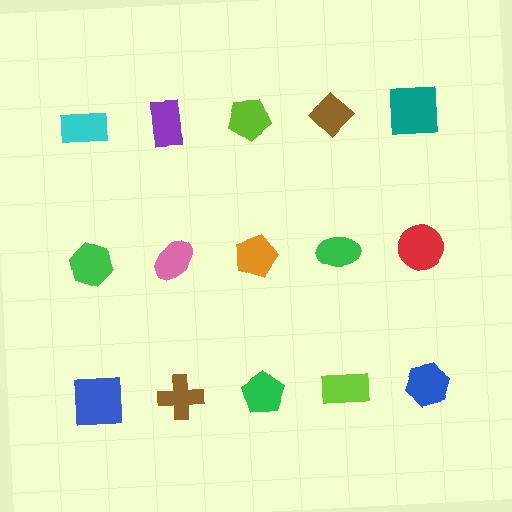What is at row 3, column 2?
A brown cross.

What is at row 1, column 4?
A brown diamond.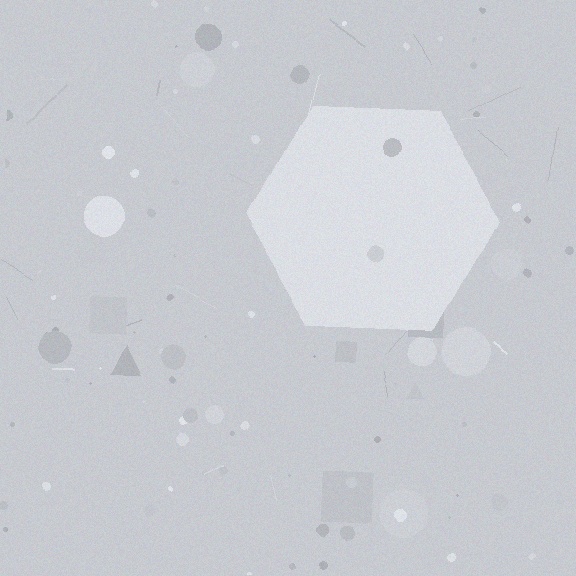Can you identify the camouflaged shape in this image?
The camouflaged shape is a hexagon.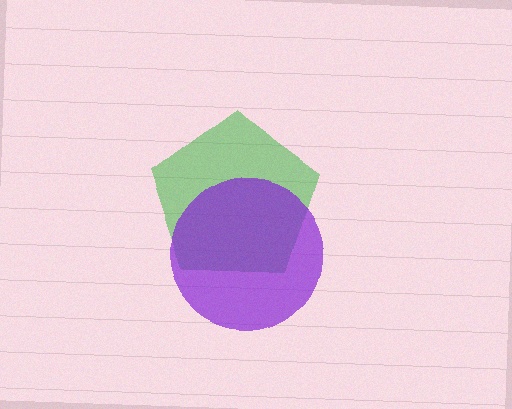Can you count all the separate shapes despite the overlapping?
Yes, there are 2 separate shapes.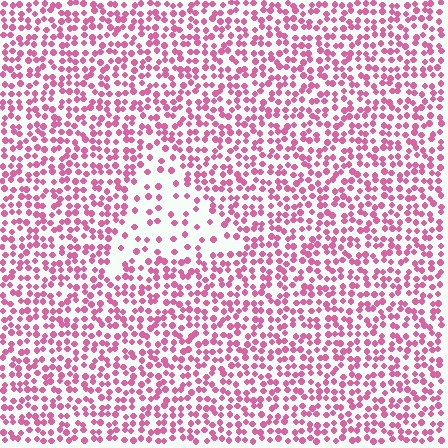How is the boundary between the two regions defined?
The boundary is defined by a change in element density (approximately 2.5x ratio). All elements are the same color, size, and shape.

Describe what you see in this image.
The image contains small pink elements arranged at two different densities. A triangle-shaped region is visible where the elements are less densely packed than the surrounding area.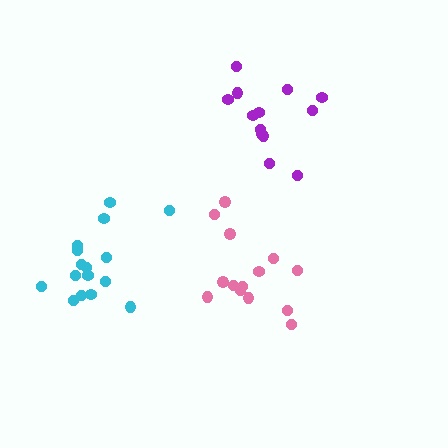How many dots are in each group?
Group 1: 14 dots, Group 2: 13 dots, Group 3: 16 dots (43 total).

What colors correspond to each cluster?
The clusters are colored: pink, purple, cyan.